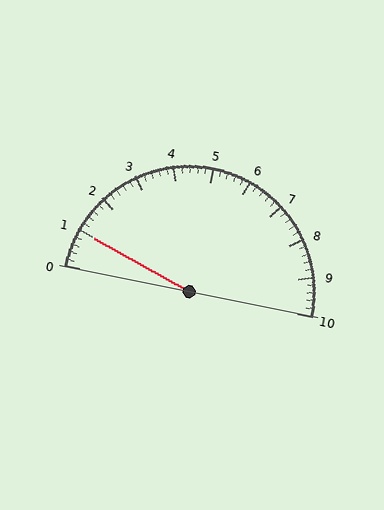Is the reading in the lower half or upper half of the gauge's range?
The reading is in the lower half of the range (0 to 10).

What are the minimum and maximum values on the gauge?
The gauge ranges from 0 to 10.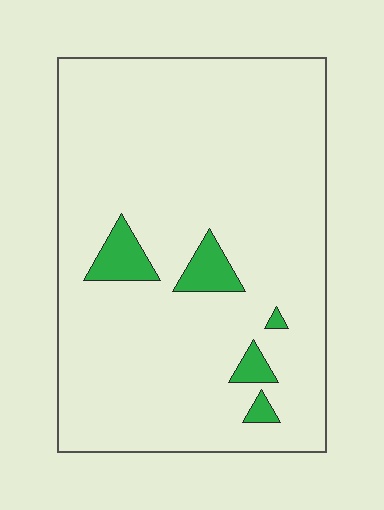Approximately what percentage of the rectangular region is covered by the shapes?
Approximately 5%.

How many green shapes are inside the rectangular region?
5.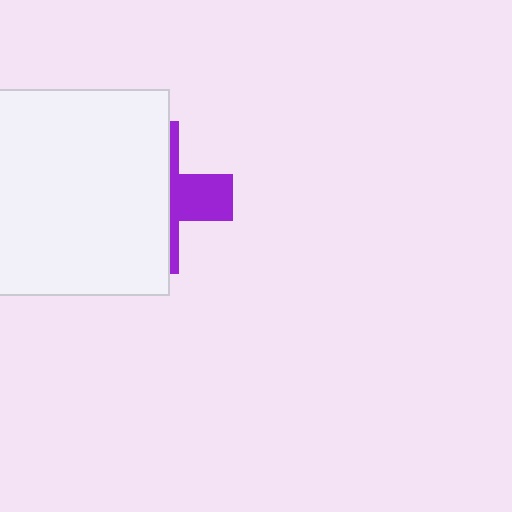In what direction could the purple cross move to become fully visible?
The purple cross could move right. That would shift it out from behind the white square entirely.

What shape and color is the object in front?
The object in front is a white square.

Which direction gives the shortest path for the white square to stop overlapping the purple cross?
Moving left gives the shortest separation.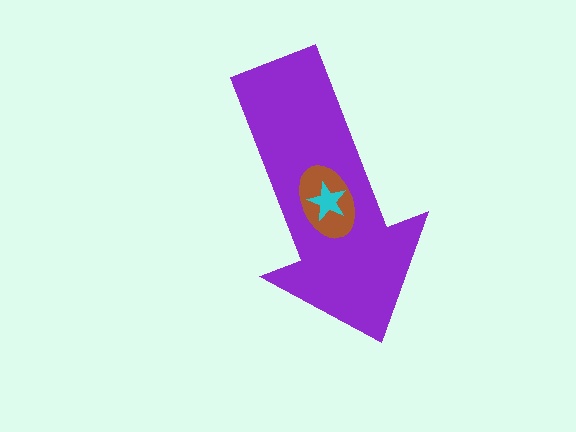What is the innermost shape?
The cyan star.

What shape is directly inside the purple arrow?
The brown ellipse.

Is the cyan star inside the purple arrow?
Yes.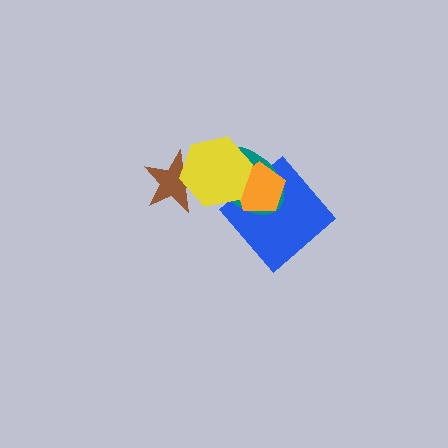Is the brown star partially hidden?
Yes, it is partially covered by another shape.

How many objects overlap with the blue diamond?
2 objects overlap with the blue diamond.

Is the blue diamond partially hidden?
Yes, it is partially covered by another shape.